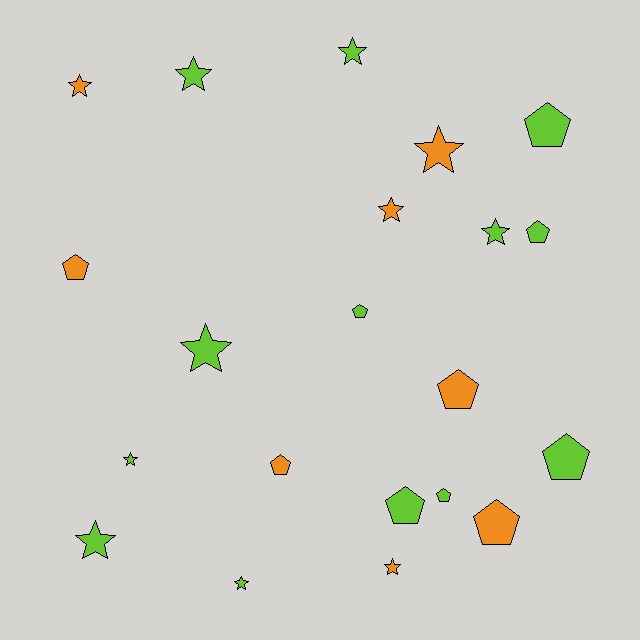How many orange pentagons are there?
There are 4 orange pentagons.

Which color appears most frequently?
Lime, with 13 objects.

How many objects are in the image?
There are 21 objects.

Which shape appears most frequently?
Star, with 11 objects.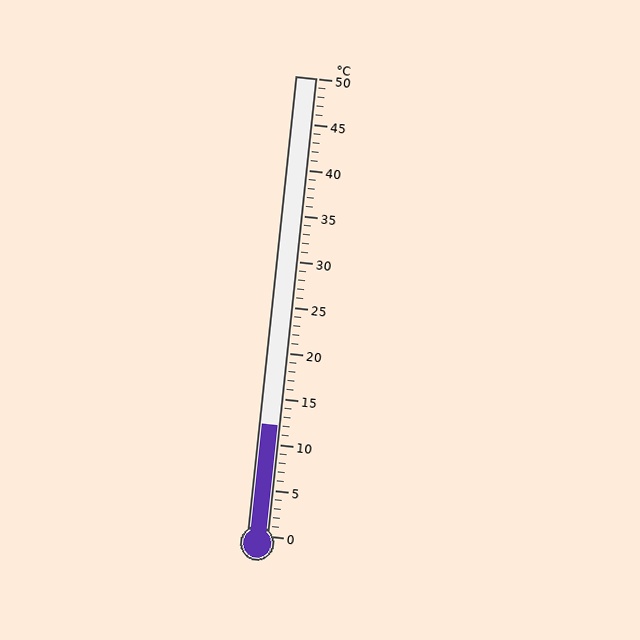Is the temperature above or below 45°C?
The temperature is below 45°C.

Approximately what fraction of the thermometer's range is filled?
The thermometer is filled to approximately 25% of its range.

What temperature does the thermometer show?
The thermometer shows approximately 12°C.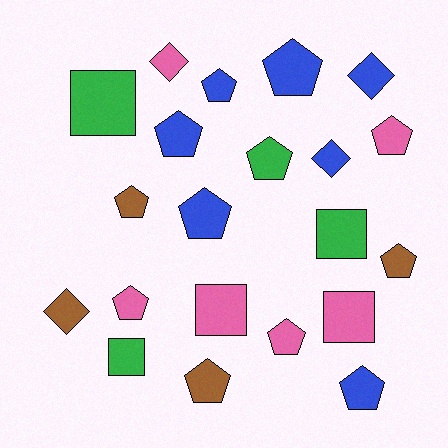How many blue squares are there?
There are no blue squares.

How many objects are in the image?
There are 21 objects.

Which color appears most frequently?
Blue, with 7 objects.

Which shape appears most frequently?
Pentagon, with 12 objects.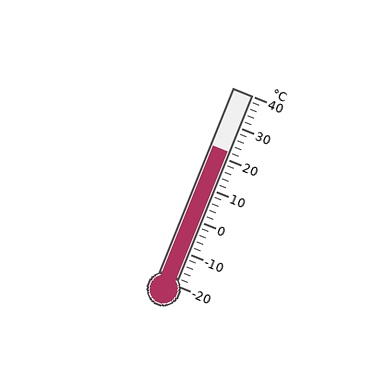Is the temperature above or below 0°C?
The temperature is above 0°C.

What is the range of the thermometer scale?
The thermometer scale ranges from -20°C to 40°C.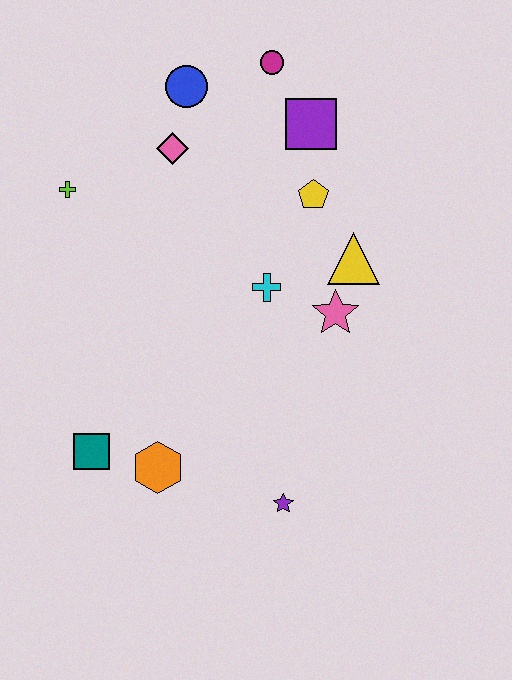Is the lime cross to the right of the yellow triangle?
No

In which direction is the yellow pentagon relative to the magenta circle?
The yellow pentagon is below the magenta circle.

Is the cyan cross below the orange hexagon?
No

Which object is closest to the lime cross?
The pink diamond is closest to the lime cross.